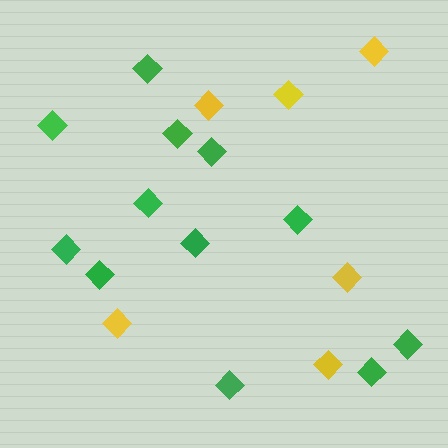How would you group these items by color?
There are 2 groups: one group of green diamonds (12) and one group of yellow diamonds (6).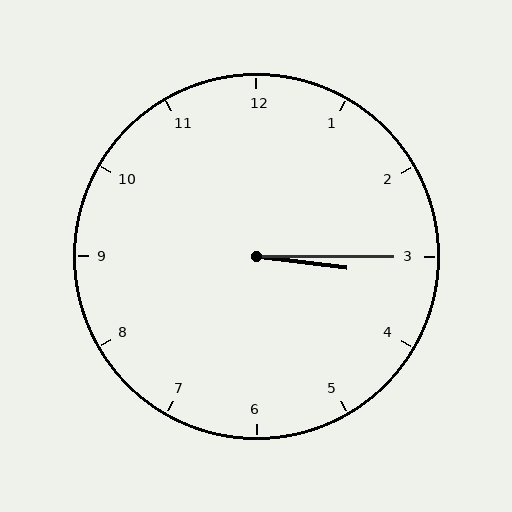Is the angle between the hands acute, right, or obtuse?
It is acute.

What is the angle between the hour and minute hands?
Approximately 8 degrees.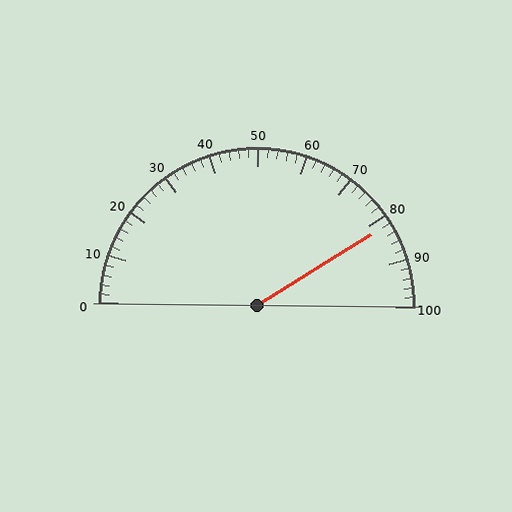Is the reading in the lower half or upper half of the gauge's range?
The reading is in the upper half of the range (0 to 100).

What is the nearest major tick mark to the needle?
The nearest major tick mark is 80.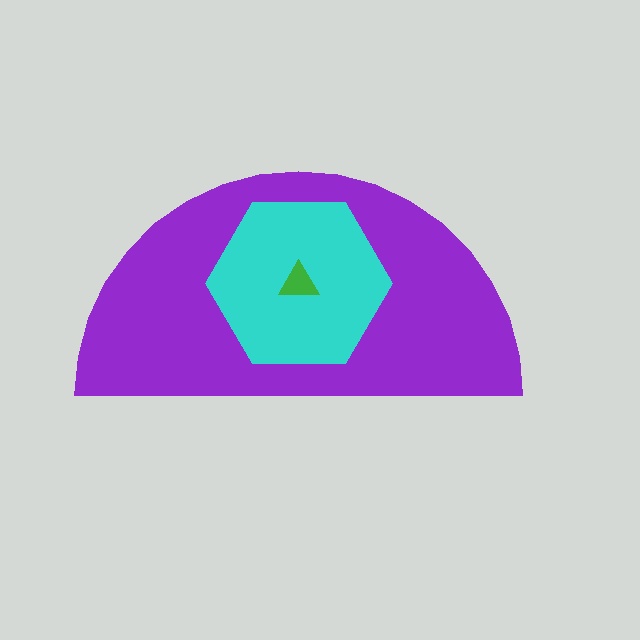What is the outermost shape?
The purple semicircle.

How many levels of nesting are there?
3.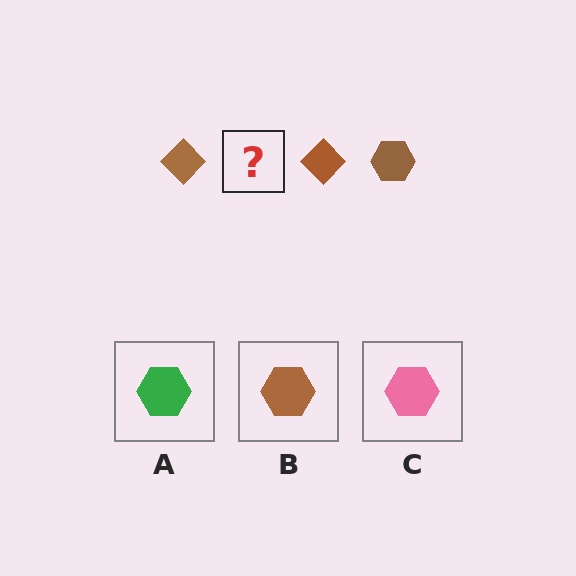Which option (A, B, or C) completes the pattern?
B.